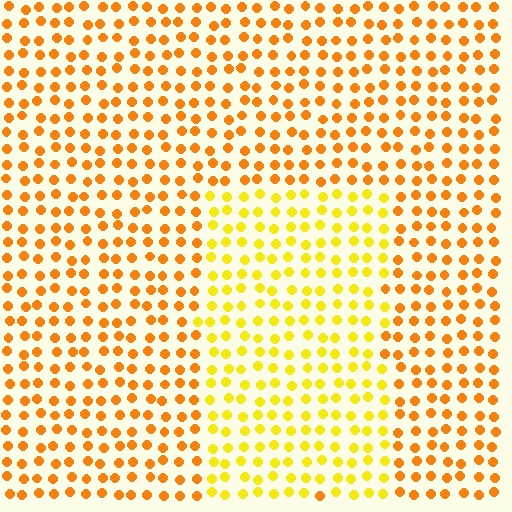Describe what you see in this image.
The image is filled with small orange elements in a uniform arrangement. A rectangle-shaped region is visible where the elements are tinted to a slightly different hue, forming a subtle color boundary.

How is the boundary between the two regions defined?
The boundary is defined purely by a slight shift in hue (about 28 degrees). Spacing, size, and orientation are identical on both sides.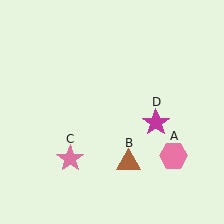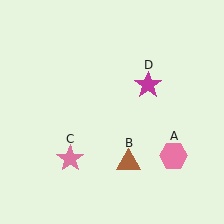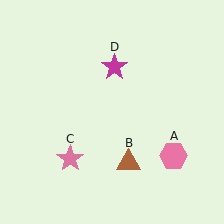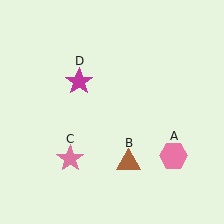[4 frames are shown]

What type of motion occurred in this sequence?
The magenta star (object D) rotated counterclockwise around the center of the scene.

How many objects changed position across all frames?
1 object changed position: magenta star (object D).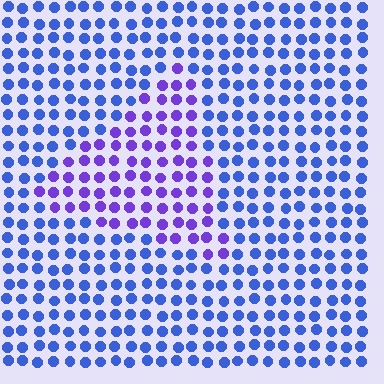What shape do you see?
I see a triangle.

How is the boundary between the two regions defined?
The boundary is defined purely by a slight shift in hue (about 37 degrees). Spacing, size, and orientation are identical on both sides.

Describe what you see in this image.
The image is filled with small blue elements in a uniform arrangement. A triangle-shaped region is visible where the elements are tinted to a slightly different hue, forming a subtle color boundary.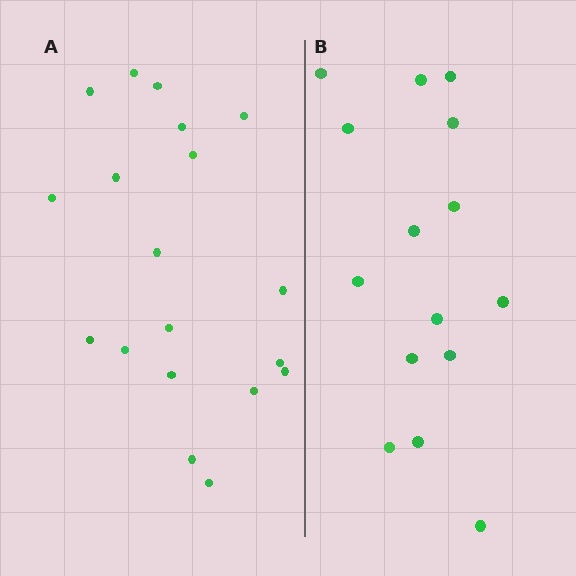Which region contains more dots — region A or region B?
Region A (the left region) has more dots.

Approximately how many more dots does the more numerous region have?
Region A has about 4 more dots than region B.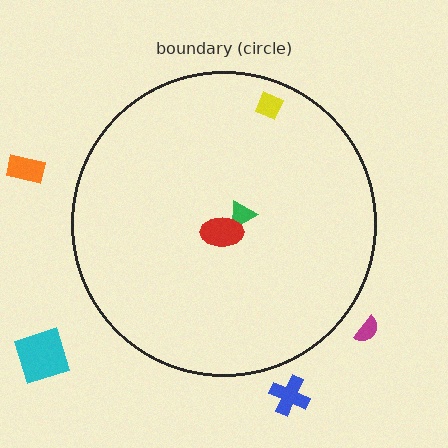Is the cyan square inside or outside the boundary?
Outside.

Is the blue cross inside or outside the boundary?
Outside.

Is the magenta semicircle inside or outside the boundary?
Outside.